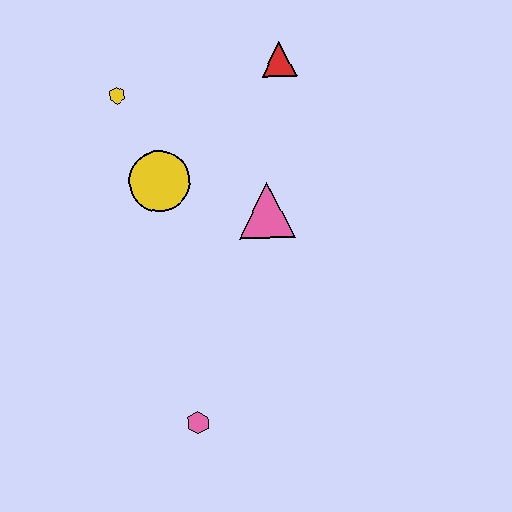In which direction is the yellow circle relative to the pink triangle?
The yellow circle is to the left of the pink triangle.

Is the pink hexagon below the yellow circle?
Yes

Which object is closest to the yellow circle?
The yellow hexagon is closest to the yellow circle.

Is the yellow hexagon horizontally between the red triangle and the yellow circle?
No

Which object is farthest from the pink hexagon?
The red triangle is farthest from the pink hexagon.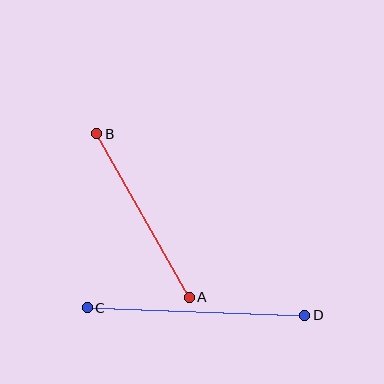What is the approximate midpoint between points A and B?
The midpoint is at approximately (143, 216) pixels.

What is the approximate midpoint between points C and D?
The midpoint is at approximately (196, 311) pixels.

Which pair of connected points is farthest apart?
Points C and D are farthest apart.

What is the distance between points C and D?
The distance is approximately 218 pixels.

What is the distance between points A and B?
The distance is approximately 188 pixels.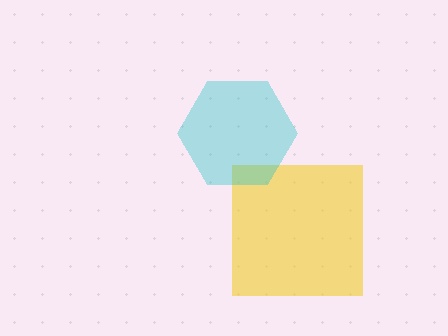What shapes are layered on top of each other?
The layered shapes are: a yellow square, a cyan hexagon.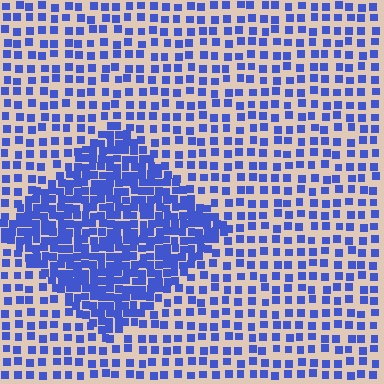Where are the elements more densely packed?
The elements are more densely packed inside the diamond boundary.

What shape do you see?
I see a diamond.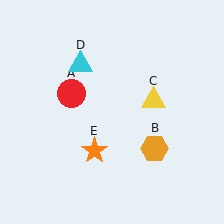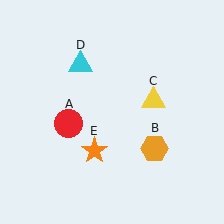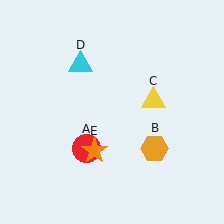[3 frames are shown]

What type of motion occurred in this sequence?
The red circle (object A) rotated counterclockwise around the center of the scene.